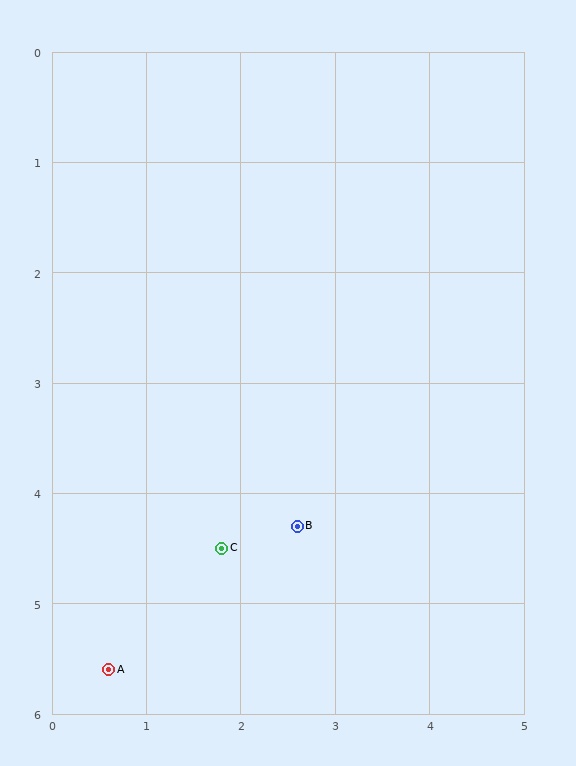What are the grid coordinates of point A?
Point A is at approximately (0.6, 5.6).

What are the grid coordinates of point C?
Point C is at approximately (1.8, 4.5).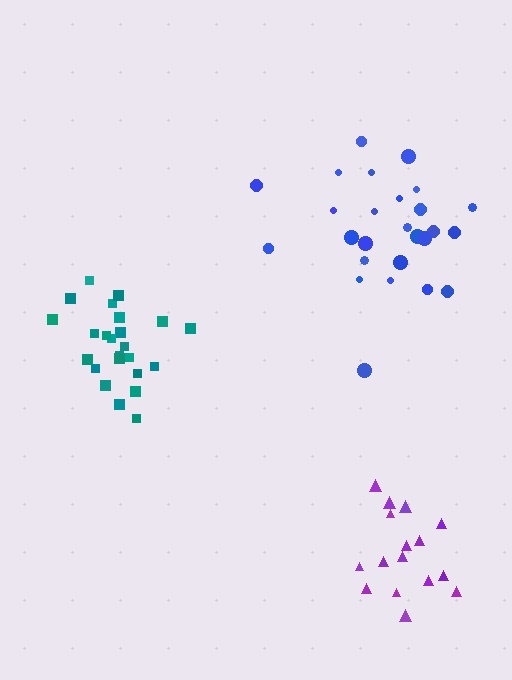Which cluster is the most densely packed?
Teal.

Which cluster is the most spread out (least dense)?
Purple.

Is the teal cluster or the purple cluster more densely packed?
Teal.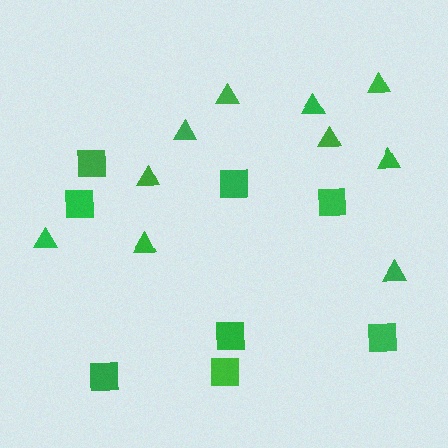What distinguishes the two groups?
There are 2 groups: one group of triangles (10) and one group of squares (8).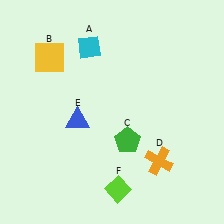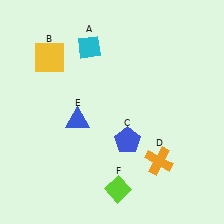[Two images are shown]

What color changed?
The pentagon (C) changed from green in Image 1 to blue in Image 2.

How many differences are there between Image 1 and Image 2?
There is 1 difference between the two images.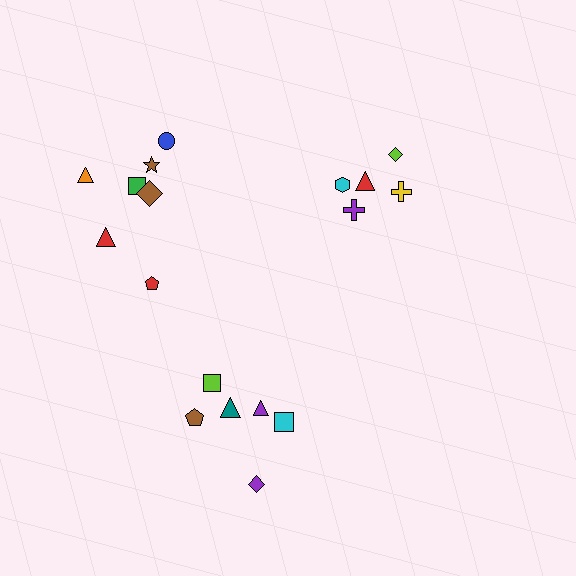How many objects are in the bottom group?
There are 6 objects.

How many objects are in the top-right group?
There are 5 objects.